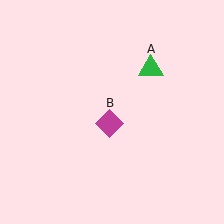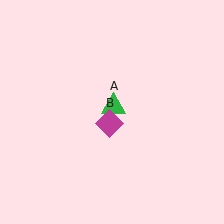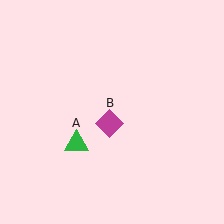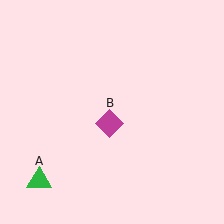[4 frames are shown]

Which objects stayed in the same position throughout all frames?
Magenta diamond (object B) remained stationary.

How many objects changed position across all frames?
1 object changed position: green triangle (object A).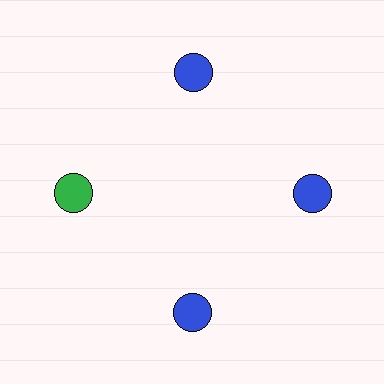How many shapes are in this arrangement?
There are 4 shapes arranged in a ring pattern.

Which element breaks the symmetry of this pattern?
The green circle at roughly the 9 o'clock position breaks the symmetry. All other shapes are blue circles.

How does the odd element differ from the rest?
It has a different color: green instead of blue.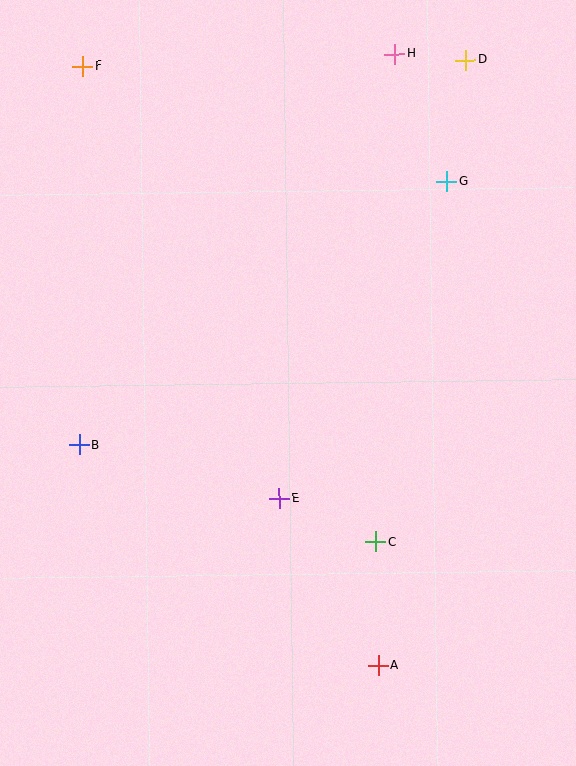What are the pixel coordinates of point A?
Point A is at (378, 665).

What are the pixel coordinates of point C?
Point C is at (376, 541).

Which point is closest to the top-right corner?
Point D is closest to the top-right corner.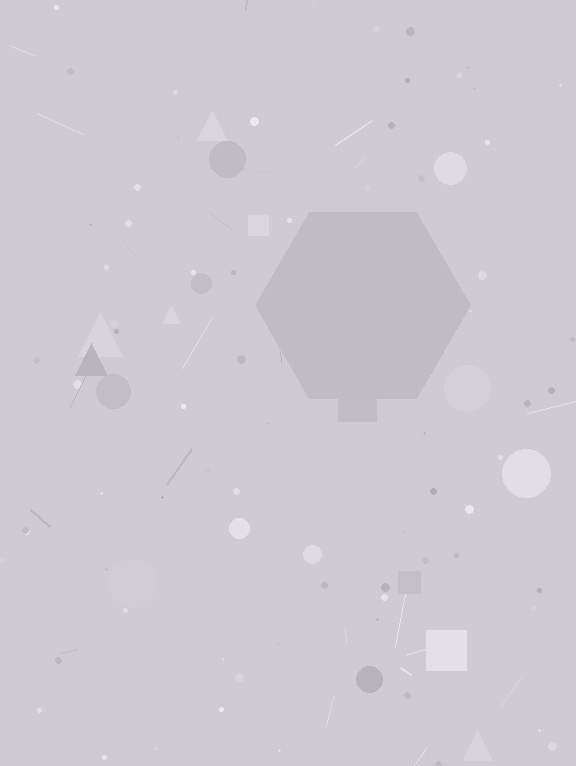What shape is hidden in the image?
A hexagon is hidden in the image.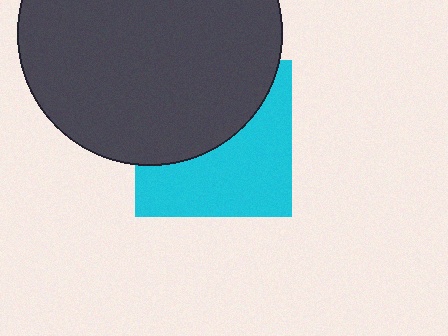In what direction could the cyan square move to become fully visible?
The cyan square could move down. That would shift it out from behind the dark gray circle entirely.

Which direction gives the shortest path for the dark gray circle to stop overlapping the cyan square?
Moving up gives the shortest separation.